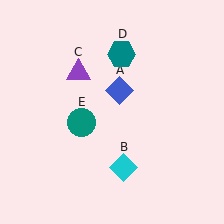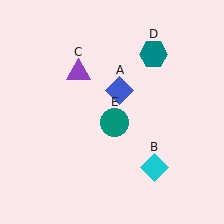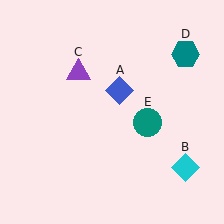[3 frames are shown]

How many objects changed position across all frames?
3 objects changed position: cyan diamond (object B), teal hexagon (object D), teal circle (object E).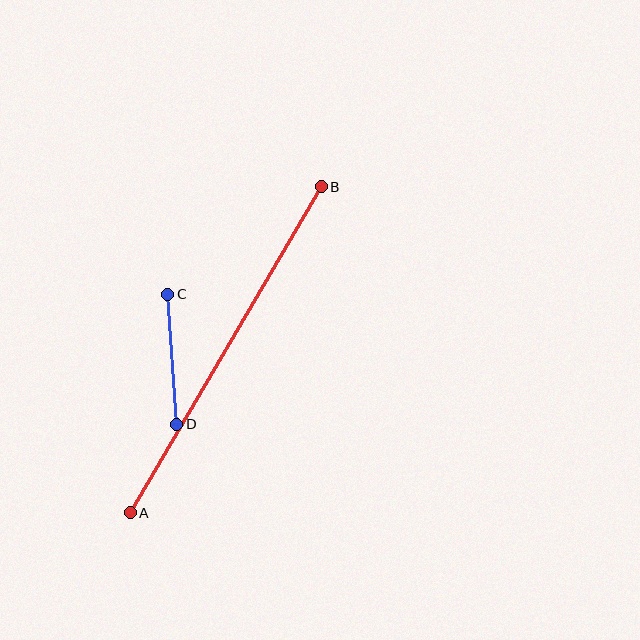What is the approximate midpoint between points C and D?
The midpoint is at approximately (172, 359) pixels.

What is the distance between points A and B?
The distance is approximately 378 pixels.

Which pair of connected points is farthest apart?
Points A and B are farthest apart.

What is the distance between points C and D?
The distance is approximately 130 pixels.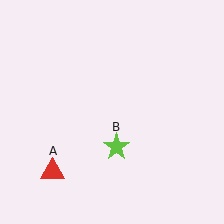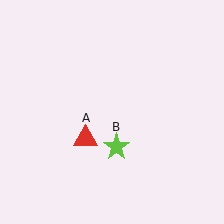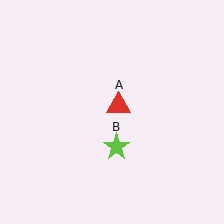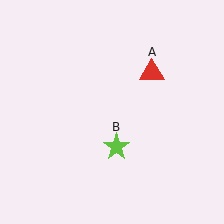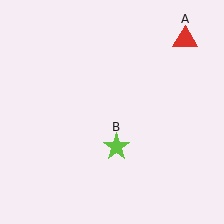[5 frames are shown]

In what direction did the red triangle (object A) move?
The red triangle (object A) moved up and to the right.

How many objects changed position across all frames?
1 object changed position: red triangle (object A).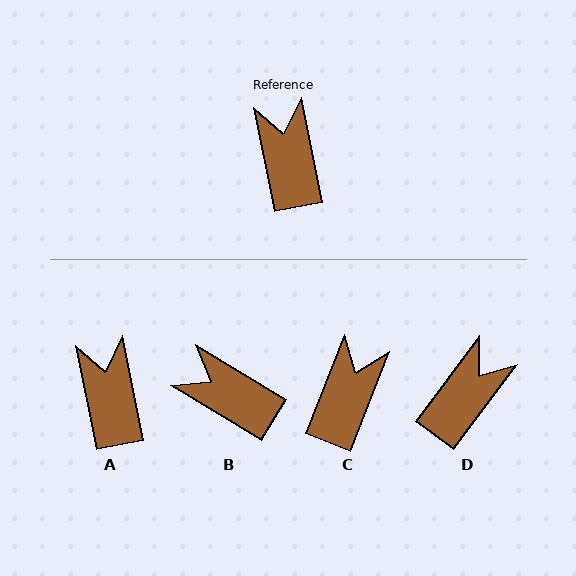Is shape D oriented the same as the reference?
No, it is off by about 48 degrees.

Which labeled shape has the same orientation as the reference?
A.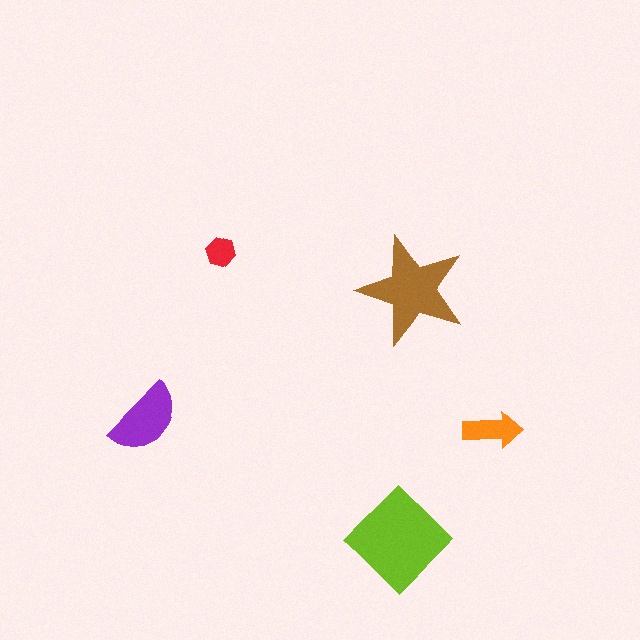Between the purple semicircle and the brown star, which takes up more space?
The brown star.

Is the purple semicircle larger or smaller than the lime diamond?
Smaller.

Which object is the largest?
The lime diamond.